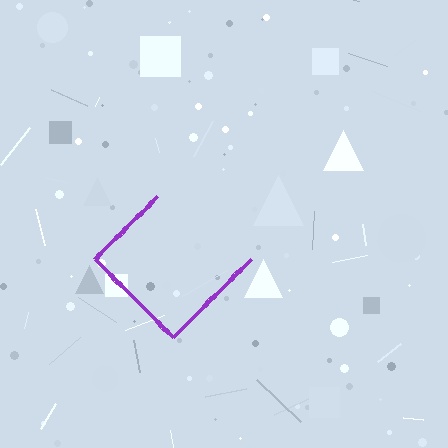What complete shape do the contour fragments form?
The contour fragments form a diamond.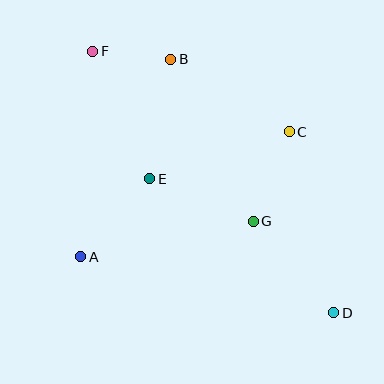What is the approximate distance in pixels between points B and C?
The distance between B and C is approximately 139 pixels.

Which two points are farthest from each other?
Points D and F are farthest from each other.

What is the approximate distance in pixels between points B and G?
The distance between B and G is approximately 182 pixels.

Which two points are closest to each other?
Points B and F are closest to each other.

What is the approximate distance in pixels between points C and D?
The distance between C and D is approximately 187 pixels.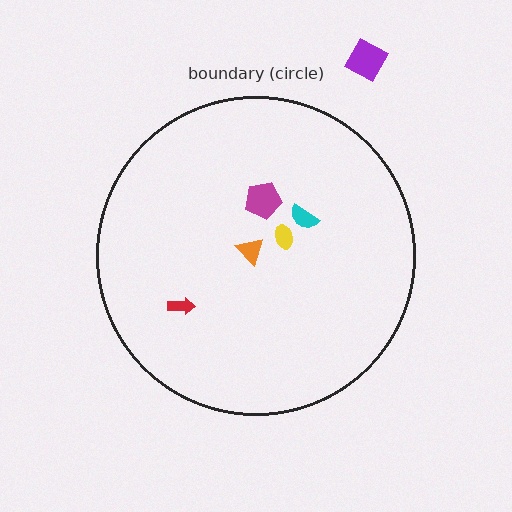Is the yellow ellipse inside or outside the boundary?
Inside.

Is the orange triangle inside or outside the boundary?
Inside.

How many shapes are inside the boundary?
5 inside, 1 outside.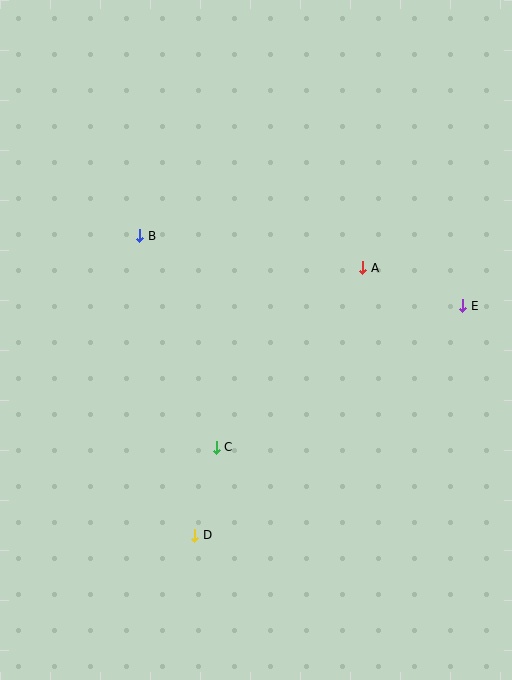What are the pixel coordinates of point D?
Point D is at (195, 535).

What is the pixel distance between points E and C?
The distance between E and C is 284 pixels.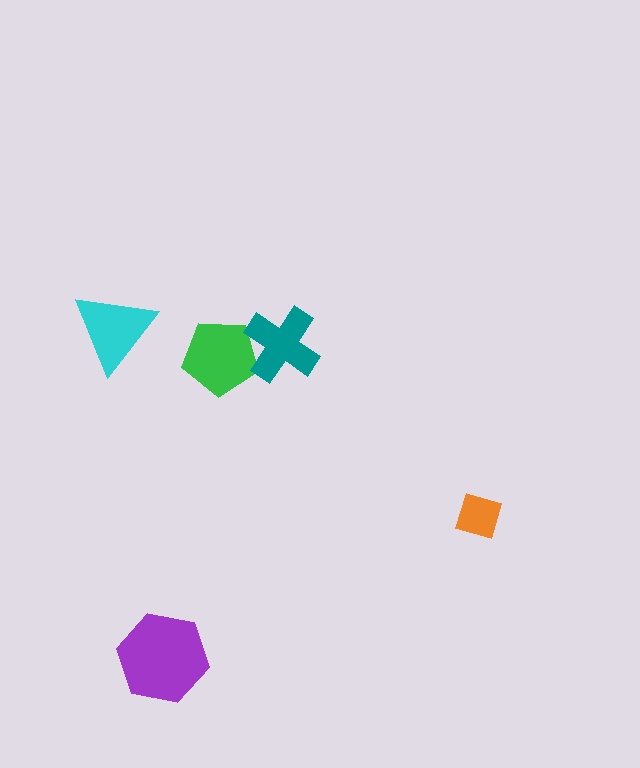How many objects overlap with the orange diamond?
0 objects overlap with the orange diamond.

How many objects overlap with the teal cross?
1 object overlaps with the teal cross.